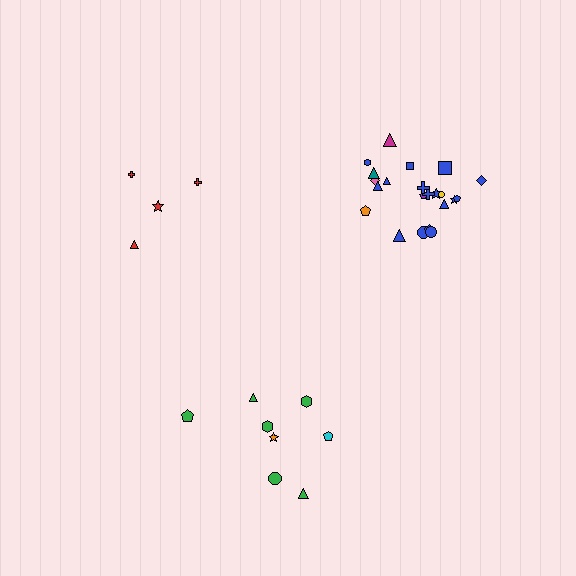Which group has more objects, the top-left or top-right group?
The top-right group.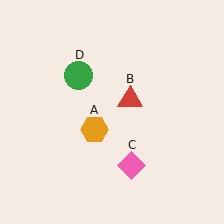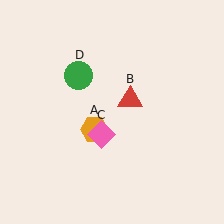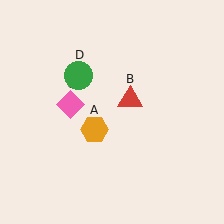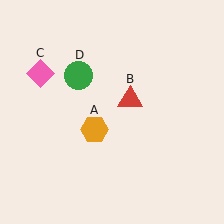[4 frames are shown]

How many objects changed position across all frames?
1 object changed position: pink diamond (object C).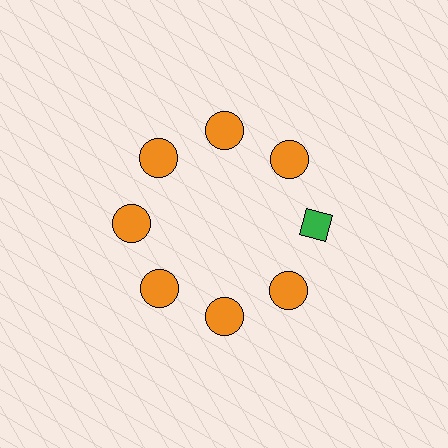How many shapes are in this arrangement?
There are 8 shapes arranged in a ring pattern.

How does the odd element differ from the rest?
It differs in both color (green instead of orange) and shape (diamond instead of circle).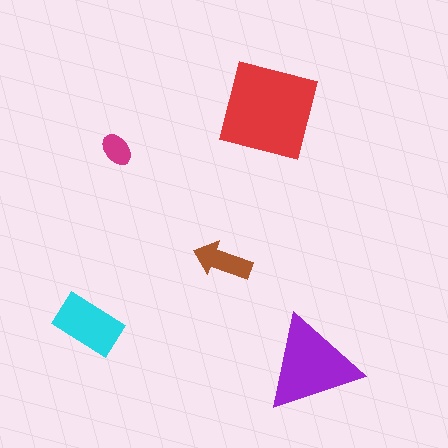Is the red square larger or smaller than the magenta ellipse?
Larger.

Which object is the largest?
The red square.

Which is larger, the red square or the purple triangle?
The red square.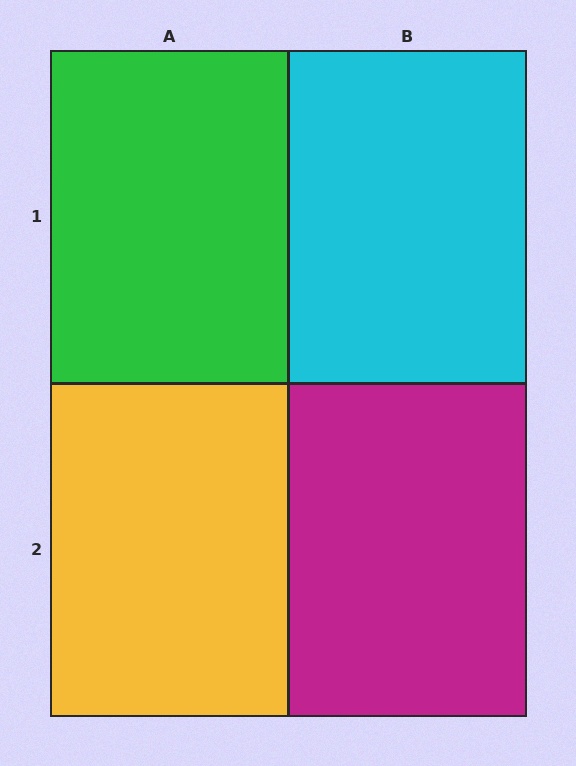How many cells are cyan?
1 cell is cyan.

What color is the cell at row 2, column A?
Yellow.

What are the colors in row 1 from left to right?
Green, cyan.